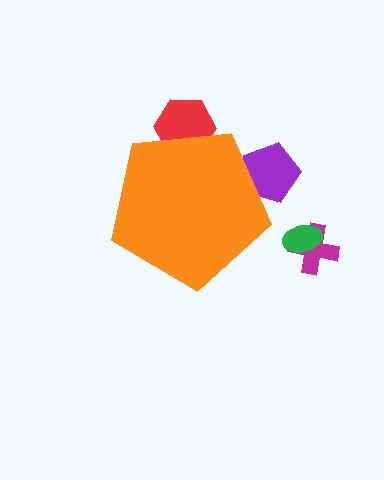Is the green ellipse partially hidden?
No, the green ellipse is fully visible.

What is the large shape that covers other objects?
An orange pentagon.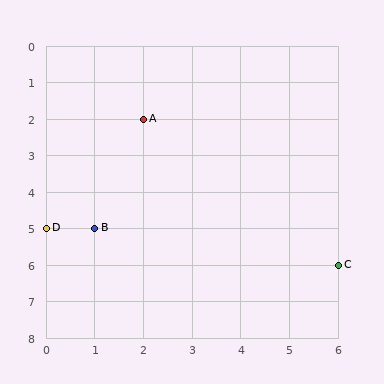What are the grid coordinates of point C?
Point C is at grid coordinates (6, 6).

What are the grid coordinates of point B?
Point B is at grid coordinates (1, 5).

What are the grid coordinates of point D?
Point D is at grid coordinates (0, 5).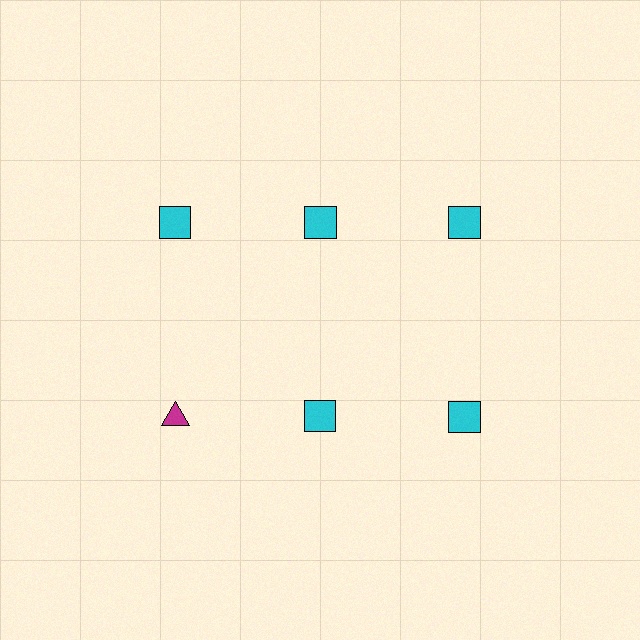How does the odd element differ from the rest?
It differs in both color (magenta instead of cyan) and shape (triangle instead of square).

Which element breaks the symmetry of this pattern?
The magenta triangle in the second row, leftmost column breaks the symmetry. All other shapes are cyan squares.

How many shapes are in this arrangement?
There are 6 shapes arranged in a grid pattern.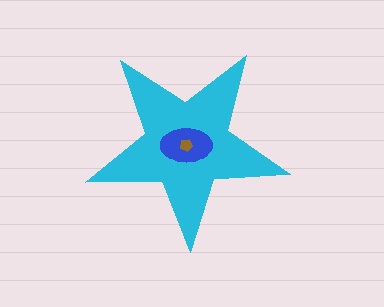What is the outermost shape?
The cyan star.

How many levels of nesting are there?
3.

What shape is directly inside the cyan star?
The blue ellipse.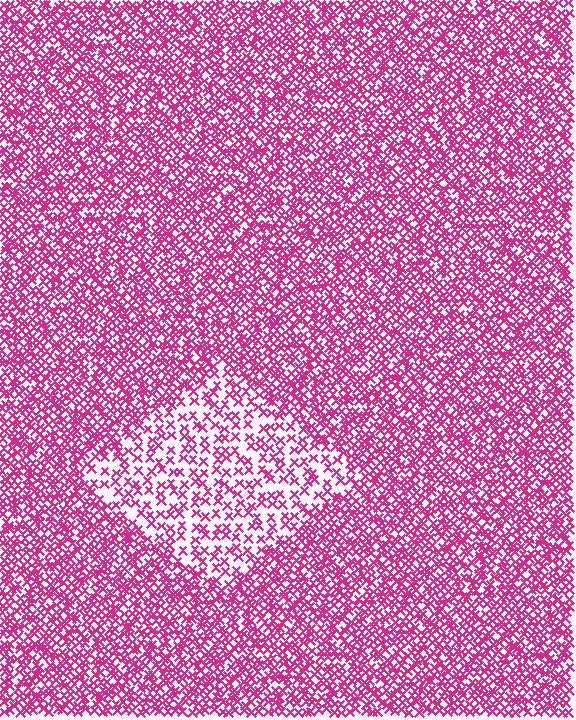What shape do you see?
I see a diamond.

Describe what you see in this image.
The image contains small magenta elements arranged at two different densities. A diamond-shaped region is visible where the elements are less densely packed than the surrounding area.